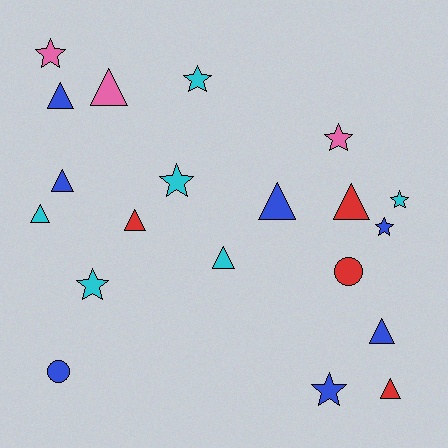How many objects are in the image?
There are 20 objects.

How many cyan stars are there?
There are 4 cyan stars.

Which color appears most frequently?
Blue, with 7 objects.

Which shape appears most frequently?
Triangle, with 10 objects.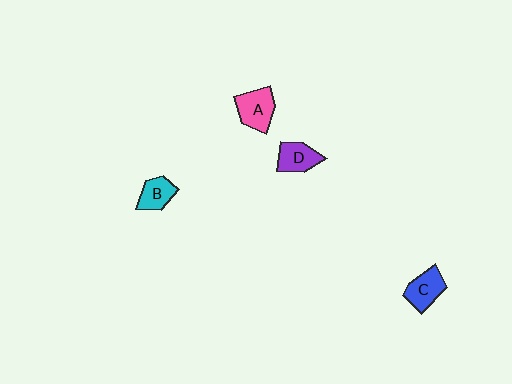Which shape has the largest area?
Shape A (pink).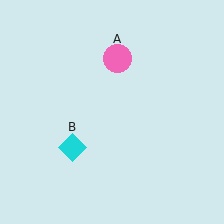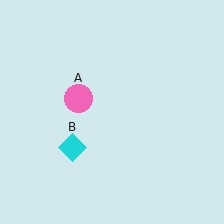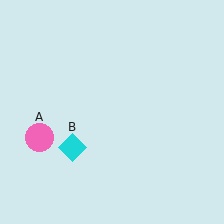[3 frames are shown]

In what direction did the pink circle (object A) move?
The pink circle (object A) moved down and to the left.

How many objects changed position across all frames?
1 object changed position: pink circle (object A).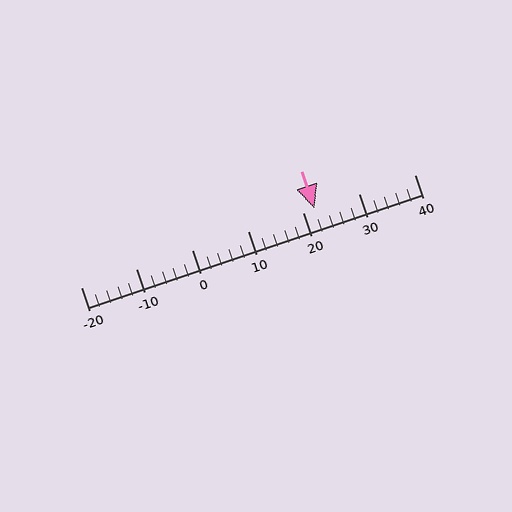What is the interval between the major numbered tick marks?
The major tick marks are spaced 10 units apart.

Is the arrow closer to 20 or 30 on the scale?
The arrow is closer to 20.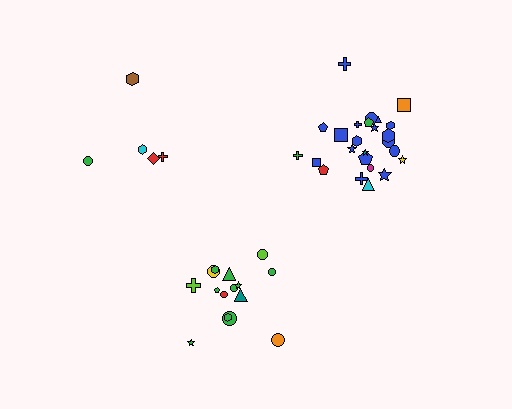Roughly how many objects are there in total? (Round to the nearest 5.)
Roughly 45 objects in total.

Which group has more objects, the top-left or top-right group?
The top-right group.